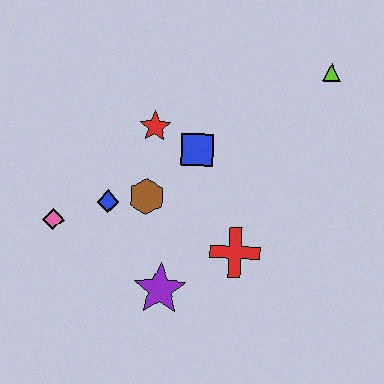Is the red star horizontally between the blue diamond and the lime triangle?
Yes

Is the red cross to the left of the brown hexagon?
No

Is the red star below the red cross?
No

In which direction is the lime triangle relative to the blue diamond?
The lime triangle is to the right of the blue diamond.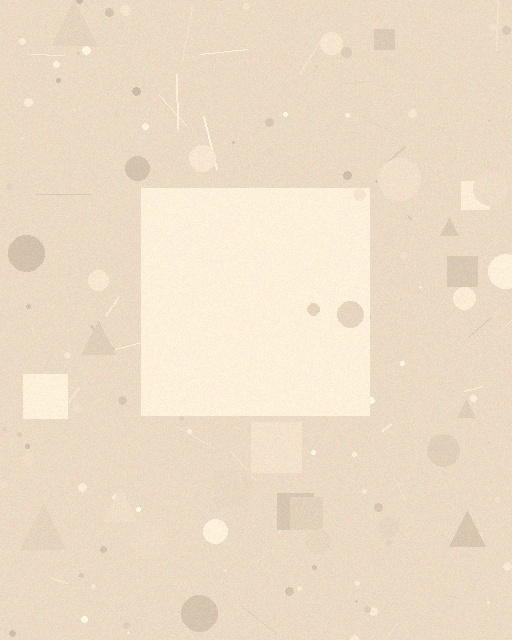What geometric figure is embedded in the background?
A square is embedded in the background.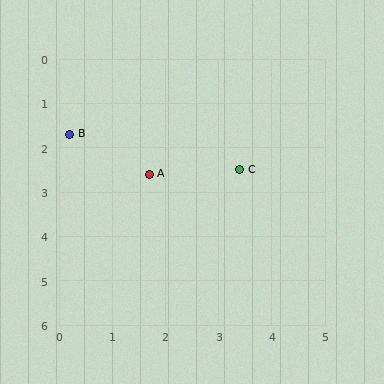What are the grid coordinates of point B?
Point B is at approximately (0.2, 1.7).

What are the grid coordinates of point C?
Point C is at approximately (3.4, 2.5).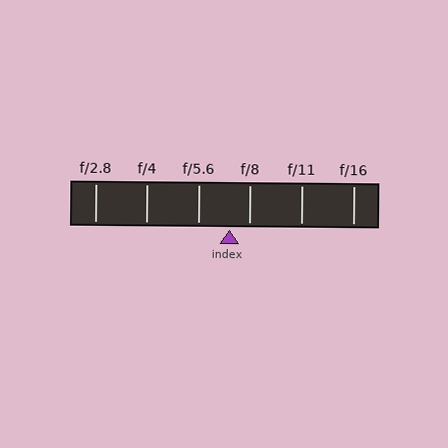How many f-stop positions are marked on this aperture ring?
There are 6 f-stop positions marked.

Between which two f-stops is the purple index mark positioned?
The index mark is between f/5.6 and f/8.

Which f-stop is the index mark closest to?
The index mark is closest to f/8.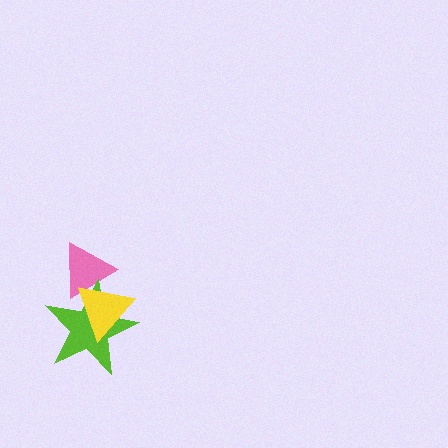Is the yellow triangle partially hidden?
No, no other shape covers it.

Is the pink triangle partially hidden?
Yes, it is partially covered by another shape.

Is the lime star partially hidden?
Yes, it is partially covered by another shape.